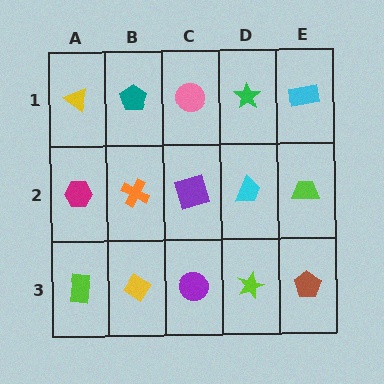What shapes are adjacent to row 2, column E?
A cyan rectangle (row 1, column E), a brown pentagon (row 3, column E), a cyan trapezoid (row 2, column D).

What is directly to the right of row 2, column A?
An orange cross.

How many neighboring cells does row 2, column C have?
4.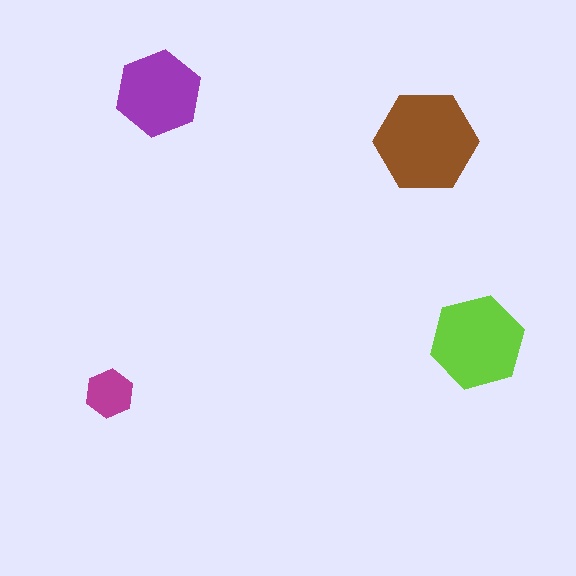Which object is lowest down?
The magenta hexagon is bottommost.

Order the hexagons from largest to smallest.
the brown one, the lime one, the purple one, the magenta one.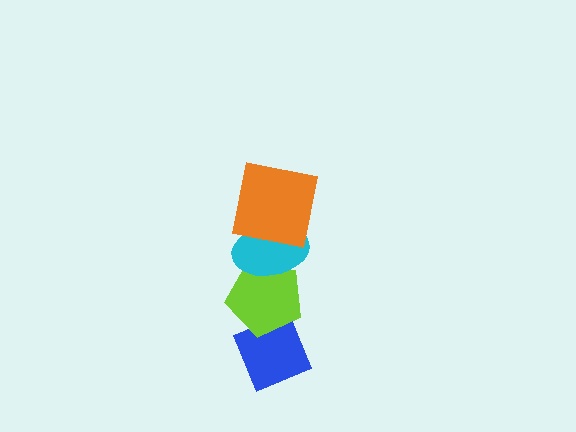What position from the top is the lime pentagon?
The lime pentagon is 3rd from the top.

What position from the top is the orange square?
The orange square is 1st from the top.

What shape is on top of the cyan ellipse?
The orange square is on top of the cyan ellipse.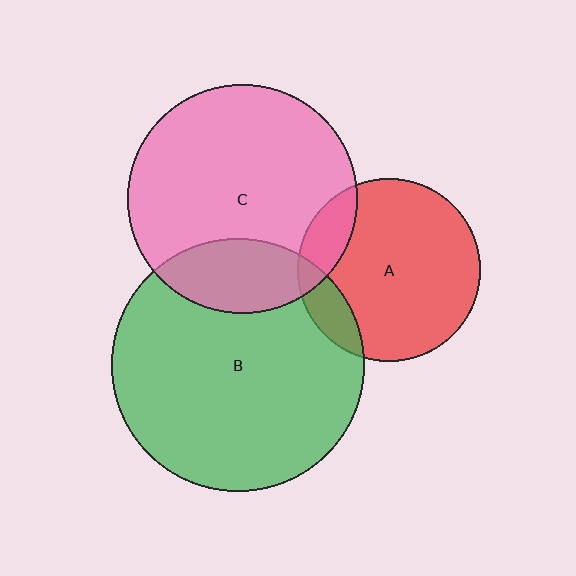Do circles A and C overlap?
Yes.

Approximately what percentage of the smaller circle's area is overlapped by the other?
Approximately 15%.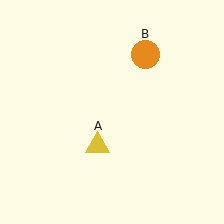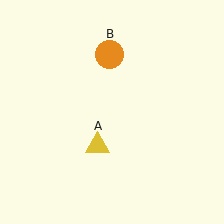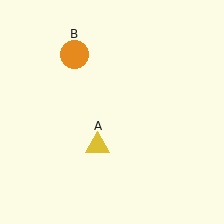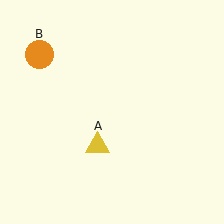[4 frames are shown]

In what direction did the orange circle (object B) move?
The orange circle (object B) moved left.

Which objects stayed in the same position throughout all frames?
Yellow triangle (object A) remained stationary.